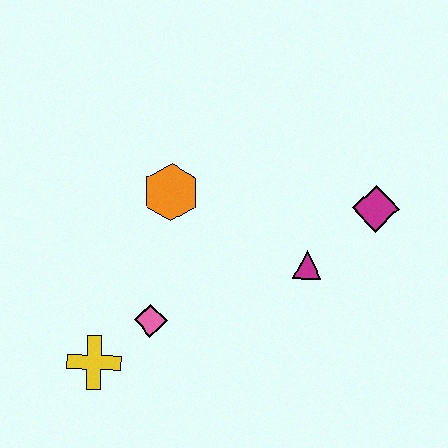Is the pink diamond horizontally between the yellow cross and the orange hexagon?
Yes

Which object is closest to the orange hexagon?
The pink diamond is closest to the orange hexagon.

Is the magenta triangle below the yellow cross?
No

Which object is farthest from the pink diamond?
The magenta diamond is farthest from the pink diamond.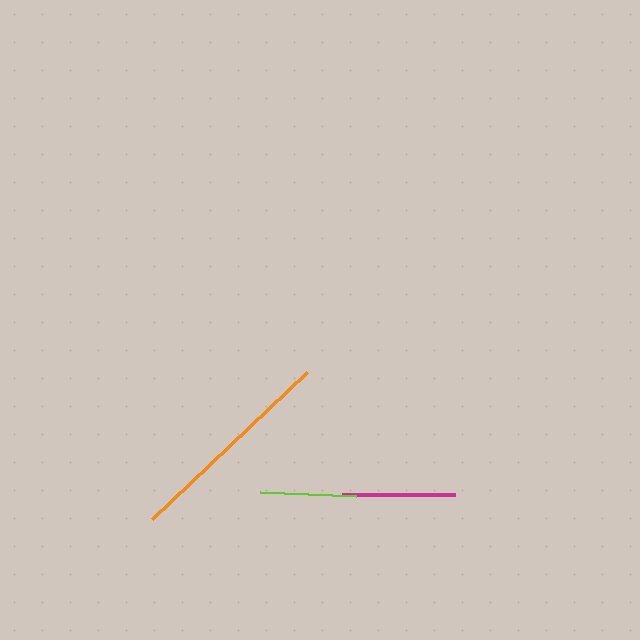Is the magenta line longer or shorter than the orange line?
The orange line is longer than the magenta line.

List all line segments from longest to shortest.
From longest to shortest: orange, magenta, lime.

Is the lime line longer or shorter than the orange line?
The orange line is longer than the lime line.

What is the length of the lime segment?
The lime segment is approximately 96 pixels long.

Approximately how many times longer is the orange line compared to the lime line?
The orange line is approximately 2.2 times the length of the lime line.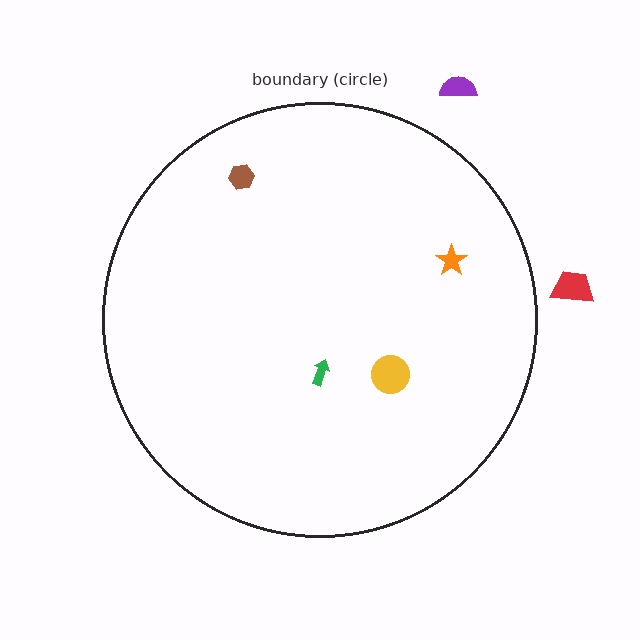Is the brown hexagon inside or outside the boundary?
Inside.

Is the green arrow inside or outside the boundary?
Inside.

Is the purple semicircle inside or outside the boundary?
Outside.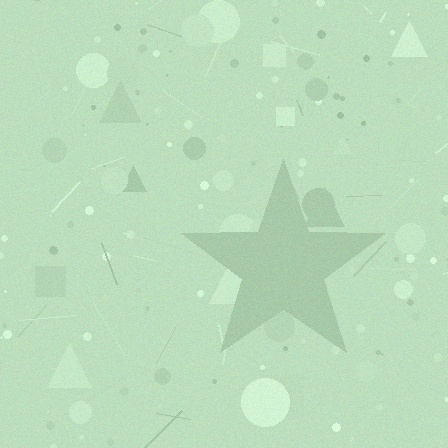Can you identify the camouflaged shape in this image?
The camouflaged shape is a star.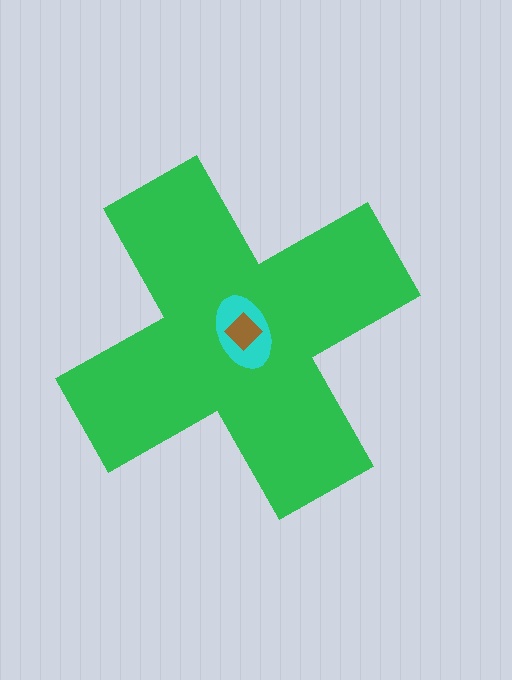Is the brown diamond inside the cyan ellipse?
Yes.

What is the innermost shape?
The brown diamond.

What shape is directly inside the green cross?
The cyan ellipse.